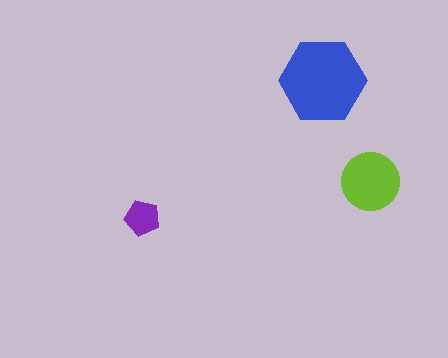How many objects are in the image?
There are 3 objects in the image.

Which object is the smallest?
The purple pentagon.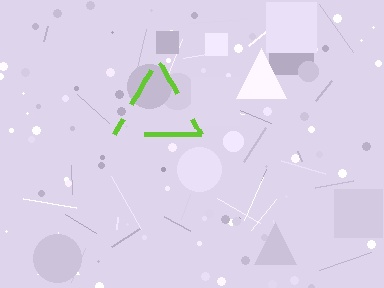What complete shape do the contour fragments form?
The contour fragments form a triangle.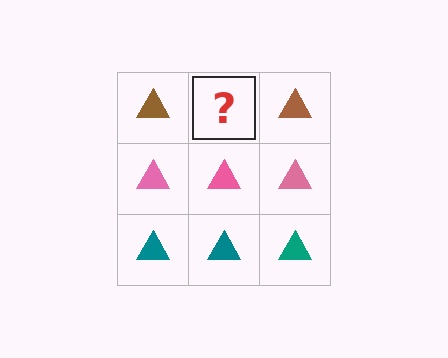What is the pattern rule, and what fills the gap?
The rule is that each row has a consistent color. The gap should be filled with a brown triangle.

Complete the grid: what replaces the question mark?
The question mark should be replaced with a brown triangle.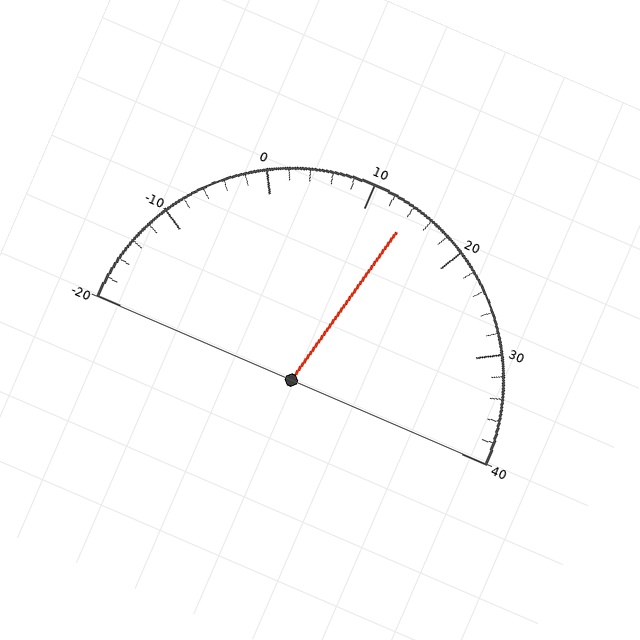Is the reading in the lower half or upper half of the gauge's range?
The reading is in the upper half of the range (-20 to 40).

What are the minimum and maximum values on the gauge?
The gauge ranges from -20 to 40.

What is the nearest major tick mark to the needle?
The nearest major tick mark is 10.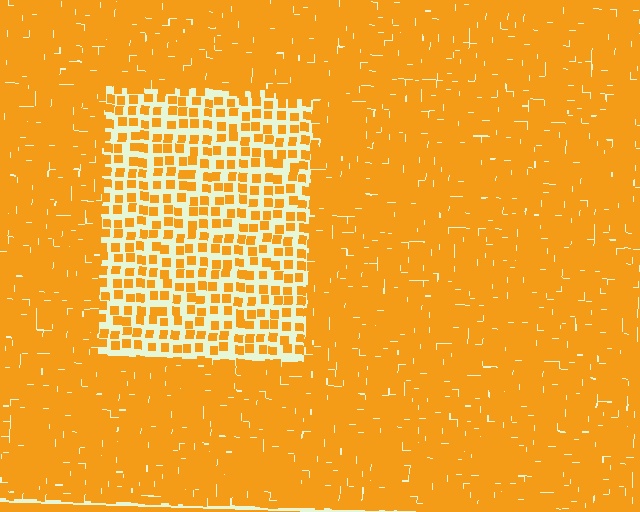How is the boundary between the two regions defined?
The boundary is defined by a change in element density (approximately 2.6x ratio). All elements are the same color, size, and shape.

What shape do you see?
I see a rectangle.